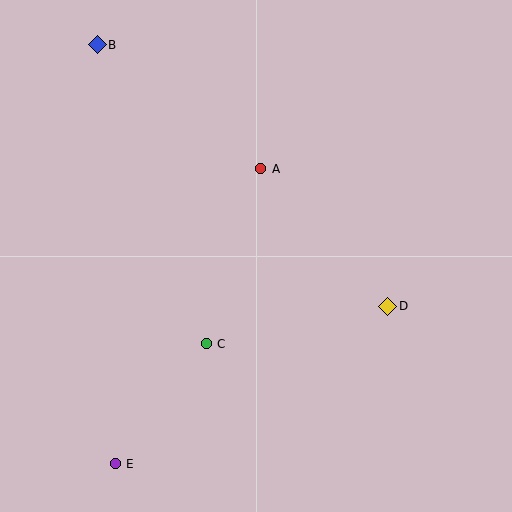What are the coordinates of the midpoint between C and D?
The midpoint between C and D is at (297, 325).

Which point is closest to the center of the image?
Point A at (261, 169) is closest to the center.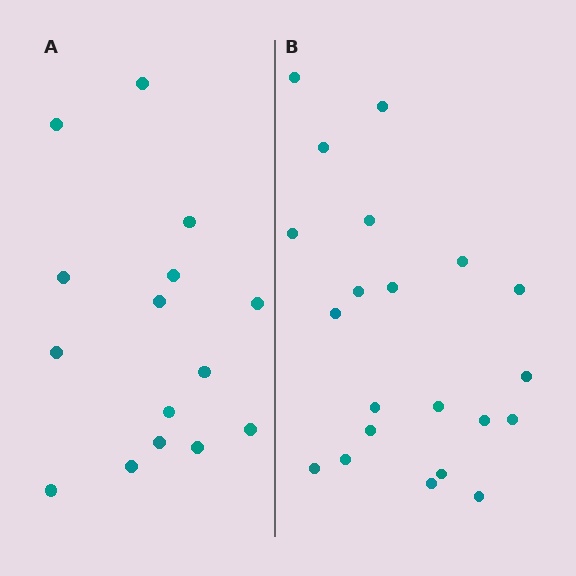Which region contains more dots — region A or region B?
Region B (the right region) has more dots.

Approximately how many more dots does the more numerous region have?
Region B has about 6 more dots than region A.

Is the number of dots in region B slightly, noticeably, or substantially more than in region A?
Region B has noticeably more, but not dramatically so. The ratio is roughly 1.4 to 1.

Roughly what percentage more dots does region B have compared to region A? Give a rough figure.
About 40% more.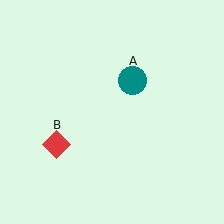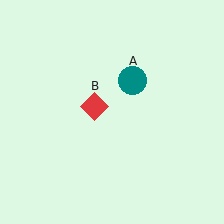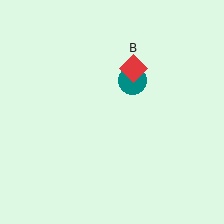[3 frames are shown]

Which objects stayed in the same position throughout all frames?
Teal circle (object A) remained stationary.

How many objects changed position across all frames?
1 object changed position: red diamond (object B).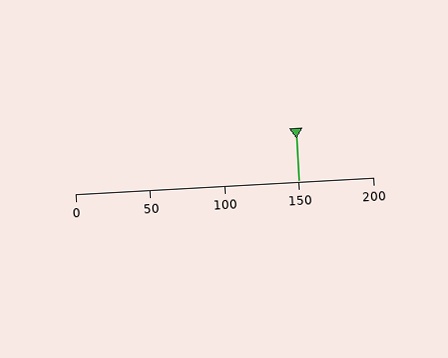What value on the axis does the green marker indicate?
The marker indicates approximately 150.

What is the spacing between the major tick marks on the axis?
The major ticks are spaced 50 apart.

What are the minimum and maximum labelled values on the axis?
The axis runs from 0 to 200.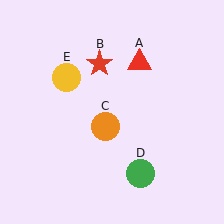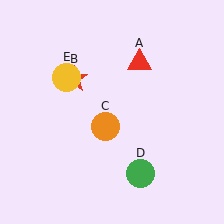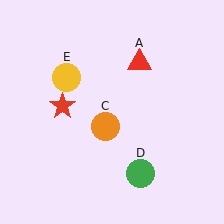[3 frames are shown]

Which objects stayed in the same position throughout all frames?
Red triangle (object A) and orange circle (object C) and green circle (object D) and yellow circle (object E) remained stationary.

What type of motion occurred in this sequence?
The red star (object B) rotated counterclockwise around the center of the scene.